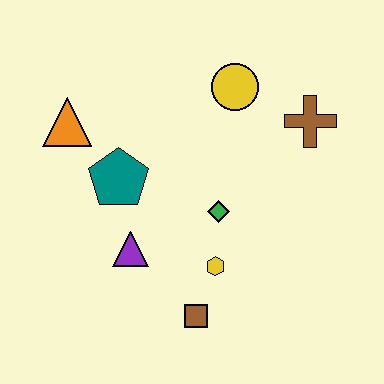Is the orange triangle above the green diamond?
Yes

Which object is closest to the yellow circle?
The brown cross is closest to the yellow circle.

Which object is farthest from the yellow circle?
The brown square is farthest from the yellow circle.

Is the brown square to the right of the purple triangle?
Yes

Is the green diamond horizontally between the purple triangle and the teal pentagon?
No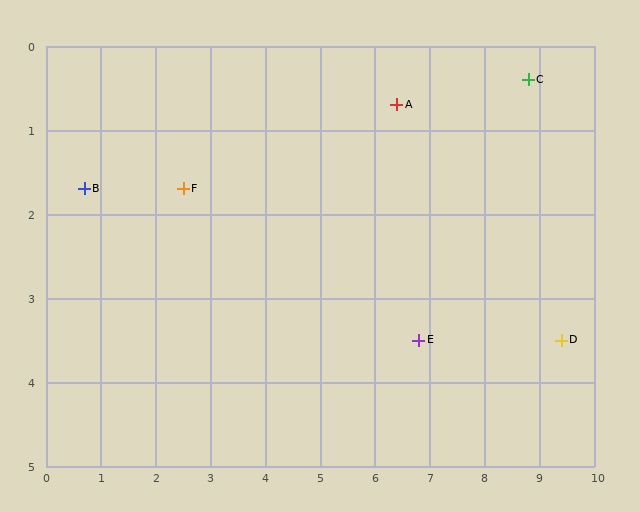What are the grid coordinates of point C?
Point C is at approximately (8.8, 0.4).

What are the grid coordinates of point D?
Point D is at approximately (9.4, 3.5).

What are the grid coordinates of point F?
Point F is at approximately (2.5, 1.7).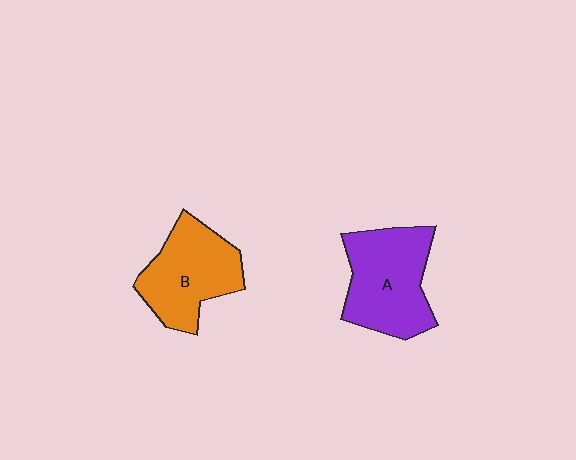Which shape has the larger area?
Shape A (purple).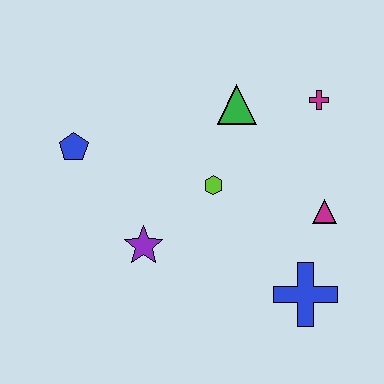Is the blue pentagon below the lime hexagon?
No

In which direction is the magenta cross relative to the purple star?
The magenta cross is to the right of the purple star.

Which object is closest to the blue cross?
The magenta triangle is closest to the blue cross.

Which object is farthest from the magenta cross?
The blue pentagon is farthest from the magenta cross.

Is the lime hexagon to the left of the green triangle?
Yes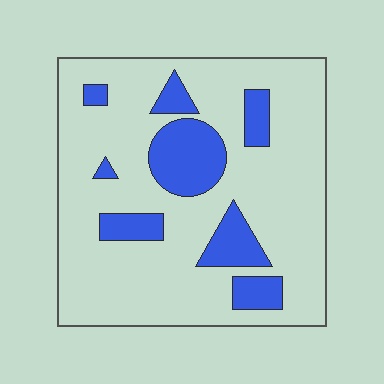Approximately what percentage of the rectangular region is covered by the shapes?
Approximately 20%.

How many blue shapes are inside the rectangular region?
8.